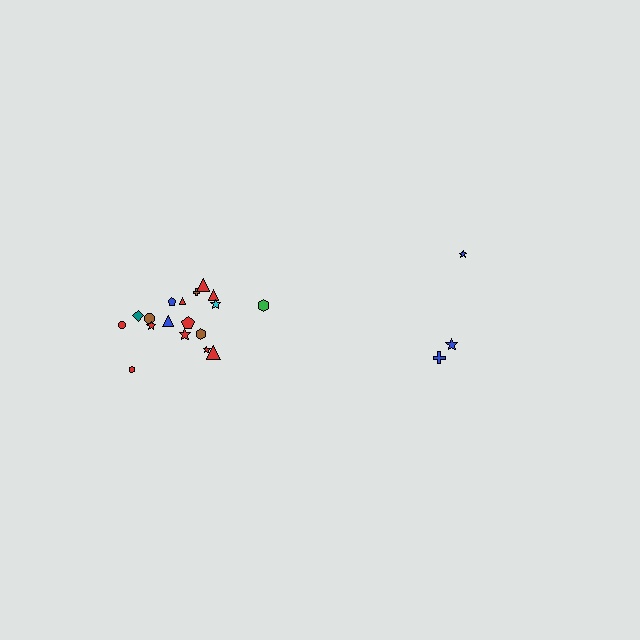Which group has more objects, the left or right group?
The left group.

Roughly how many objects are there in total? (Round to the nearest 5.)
Roughly 20 objects in total.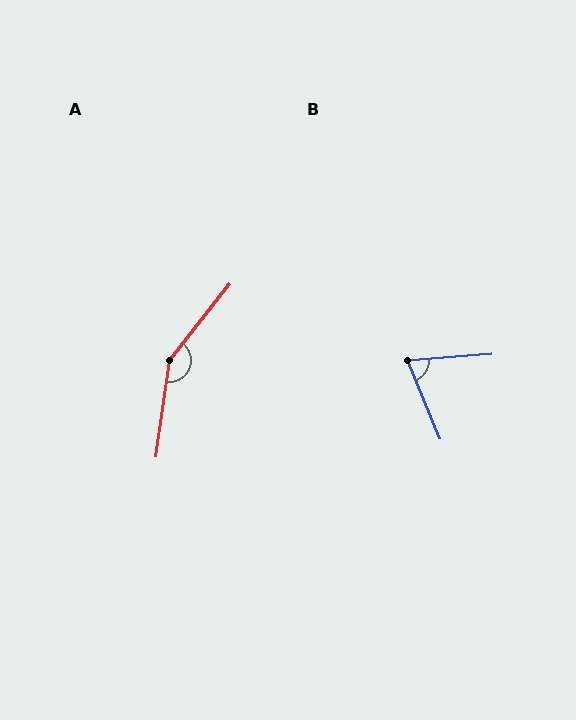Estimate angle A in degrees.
Approximately 150 degrees.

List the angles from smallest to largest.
B (72°), A (150°).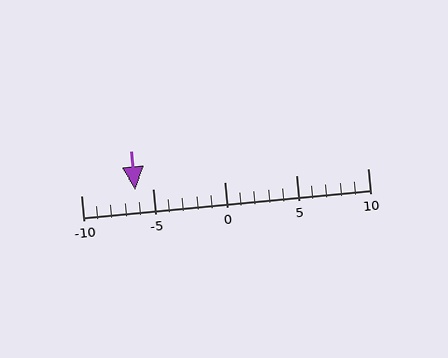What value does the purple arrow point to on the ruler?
The purple arrow points to approximately -6.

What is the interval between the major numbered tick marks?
The major tick marks are spaced 5 units apart.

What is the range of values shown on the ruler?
The ruler shows values from -10 to 10.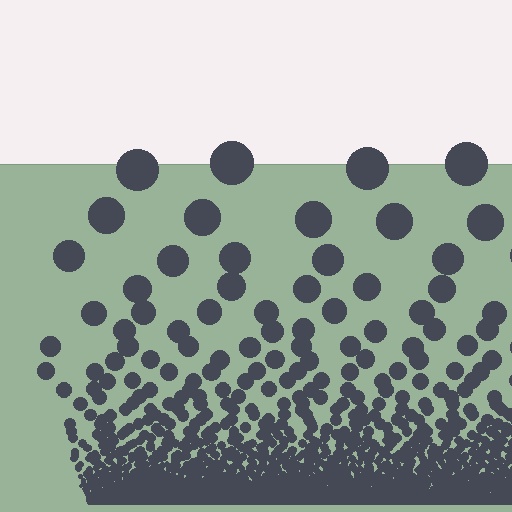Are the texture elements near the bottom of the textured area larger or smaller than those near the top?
Smaller. The gradient is inverted — elements near the bottom are smaller and denser.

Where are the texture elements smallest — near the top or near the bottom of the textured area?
Near the bottom.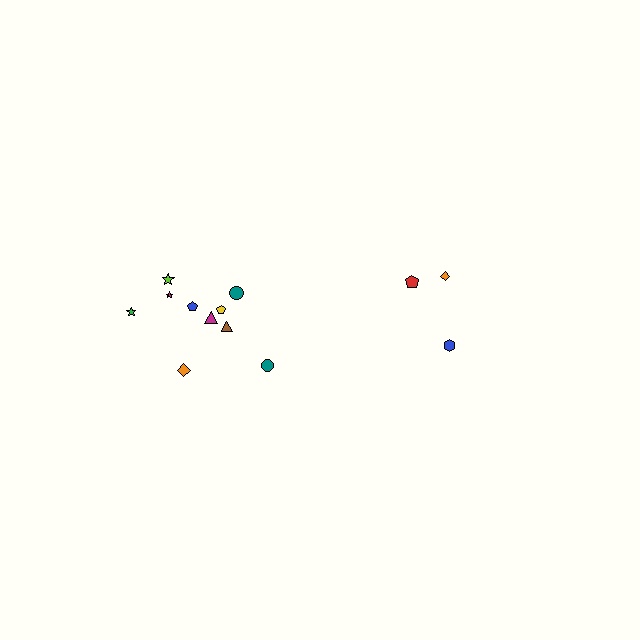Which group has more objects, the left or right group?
The left group.